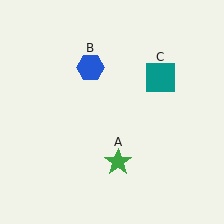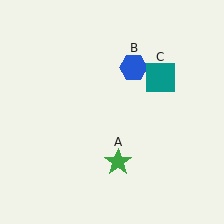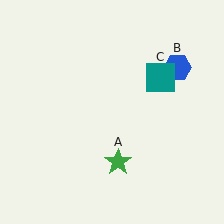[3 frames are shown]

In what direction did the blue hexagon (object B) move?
The blue hexagon (object B) moved right.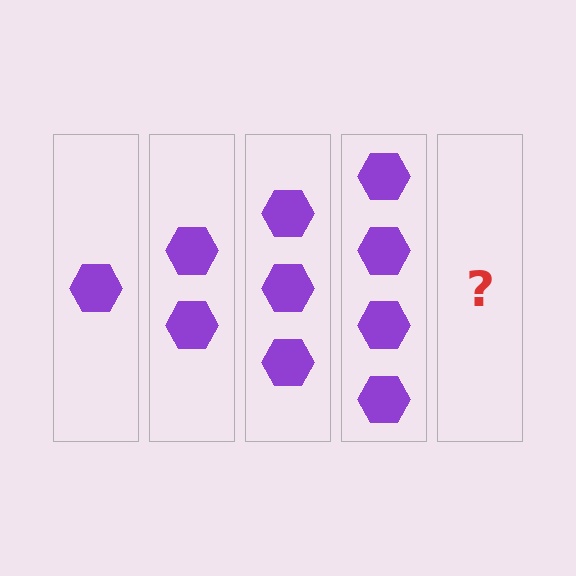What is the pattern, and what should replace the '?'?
The pattern is that each step adds one more hexagon. The '?' should be 5 hexagons.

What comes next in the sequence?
The next element should be 5 hexagons.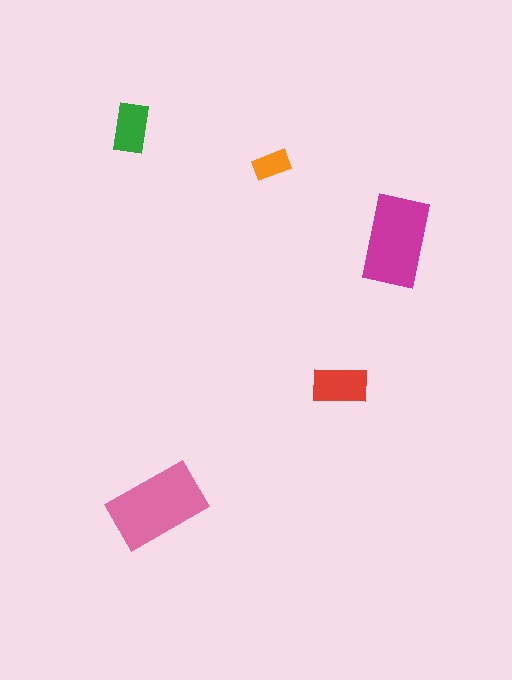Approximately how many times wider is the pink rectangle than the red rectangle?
About 1.5 times wider.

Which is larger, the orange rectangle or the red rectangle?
The red one.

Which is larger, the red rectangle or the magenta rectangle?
The magenta one.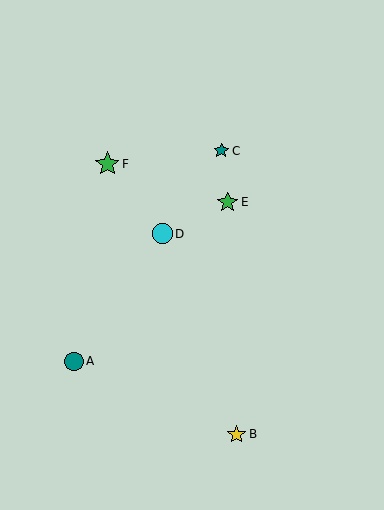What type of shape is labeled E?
Shape E is a green star.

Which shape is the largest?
The green star (labeled F) is the largest.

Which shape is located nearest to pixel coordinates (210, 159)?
The teal star (labeled C) at (221, 151) is nearest to that location.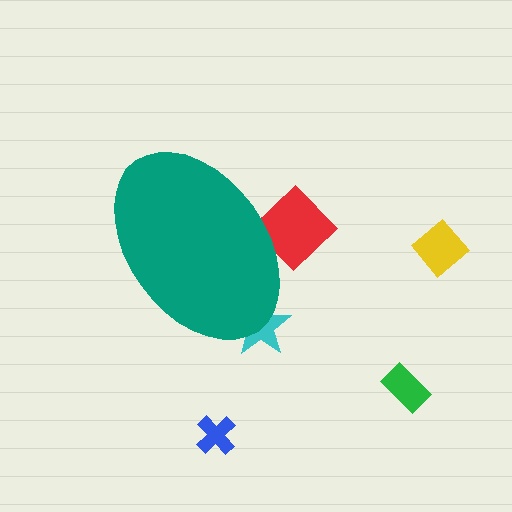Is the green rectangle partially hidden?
No, the green rectangle is fully visible.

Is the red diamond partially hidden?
Yes, the red diamond is partially hidden behind the teal ellipse.